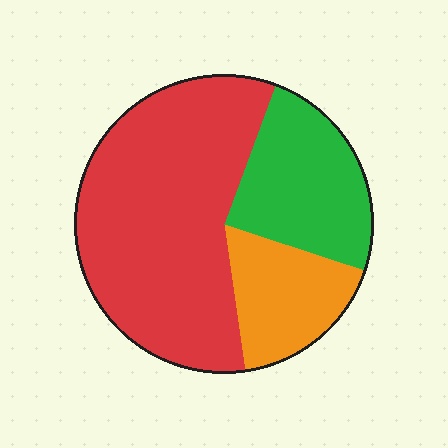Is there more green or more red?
Red.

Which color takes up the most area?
Red, at roughly 60%.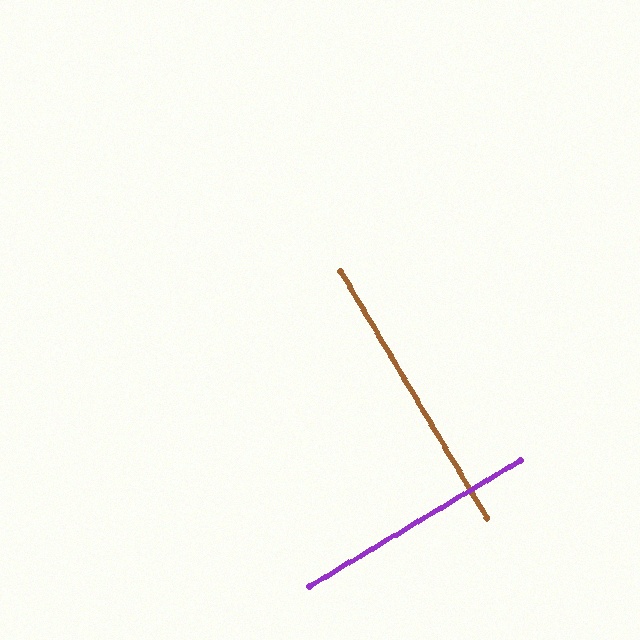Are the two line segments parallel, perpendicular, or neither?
Perpendicular — they meet at approximately 90°.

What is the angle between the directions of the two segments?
Approximately 90 degrees.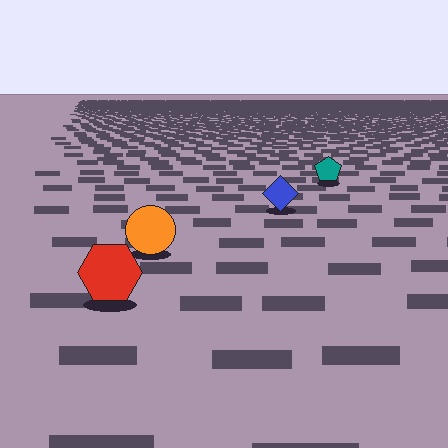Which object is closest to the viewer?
The red hexagon is closest. The texture marks near it are larger and more spread out.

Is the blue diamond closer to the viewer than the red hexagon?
No. The red hexagon is closer — you can tell from the texture gradient: the ground texture is coarser near it.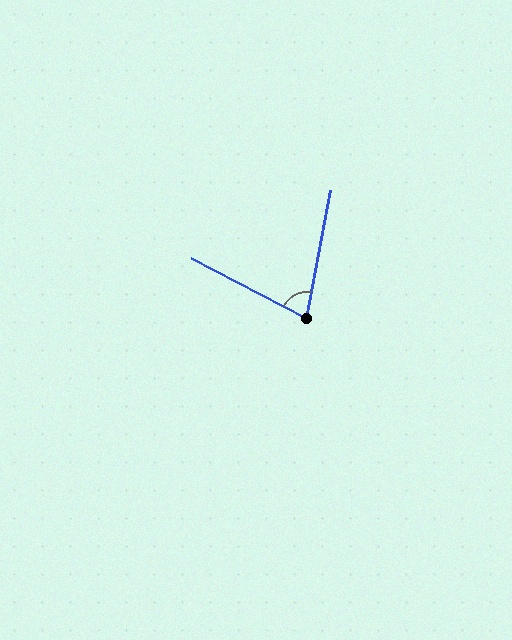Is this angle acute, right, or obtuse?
It is acute.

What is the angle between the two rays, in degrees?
Approximately 73 degrees.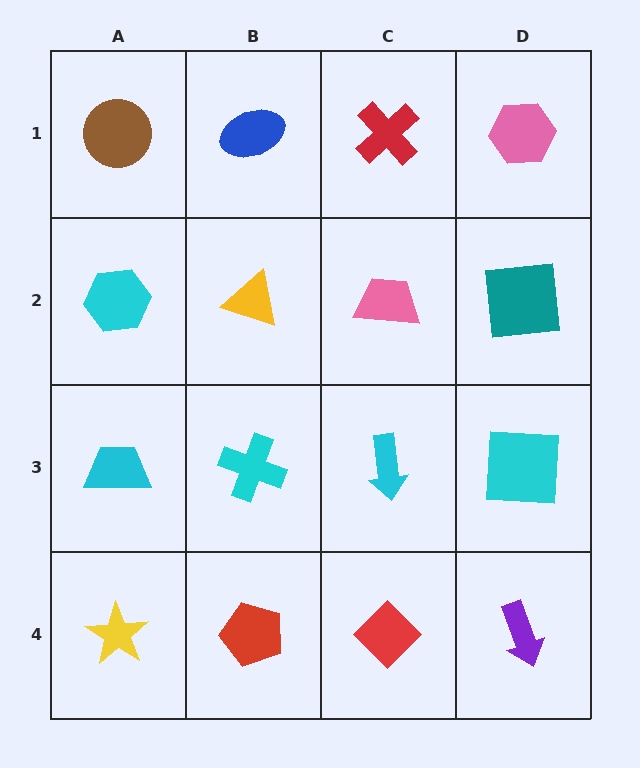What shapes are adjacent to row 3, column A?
A cyan hexagon (row 2, column A), a yellow star (row 4, column A), a cyan cross (row 3, column B).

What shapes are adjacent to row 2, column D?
A pink hexagon (row 1, column D), a cyan square (row 3, column D), a pink trapezoid (row 2, column C).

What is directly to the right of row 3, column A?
A cyan cross.